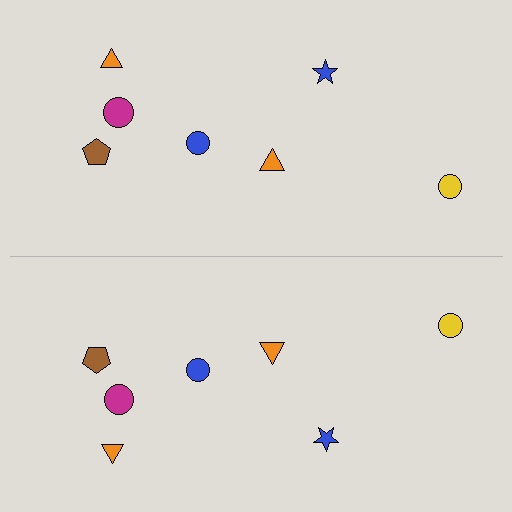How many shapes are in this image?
There are 14 shapes in this image.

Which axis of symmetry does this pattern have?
The pattern has a horizontal axis of symmetry running through the center of the image.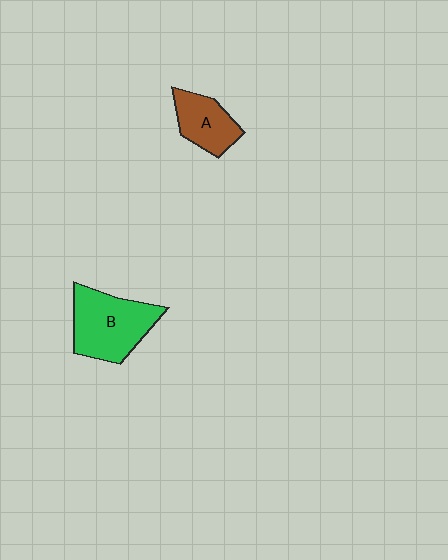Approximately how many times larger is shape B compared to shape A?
Approximately 1.7 times.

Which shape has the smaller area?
Shape A (brown).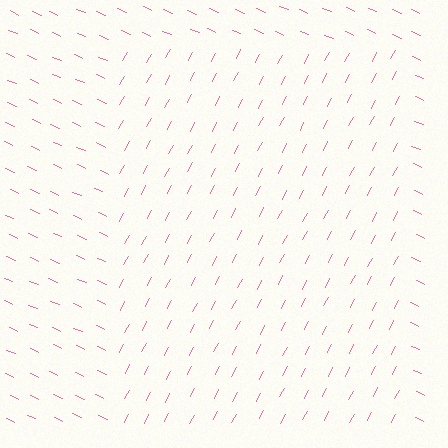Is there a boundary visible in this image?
Yes, there is a texture boundary formed by a change in line orientation.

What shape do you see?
I see a rectangle.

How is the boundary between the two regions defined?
The boundary is defined purely by a change in line orientation (approximately 86 degrees difference). All lines are the same color and thickness.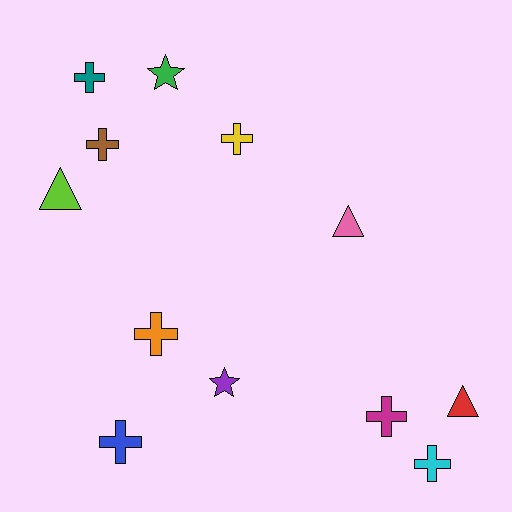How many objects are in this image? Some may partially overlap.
There are 12 objects.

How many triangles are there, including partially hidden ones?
There are 3 triangles.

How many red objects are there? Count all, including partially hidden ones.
There is 1 red object.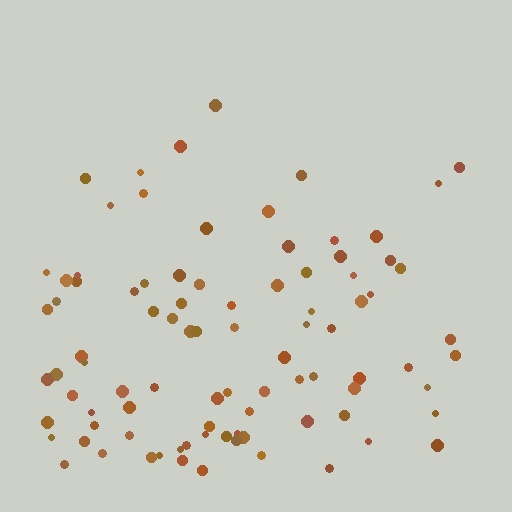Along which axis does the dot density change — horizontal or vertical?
Vertical.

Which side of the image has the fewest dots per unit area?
The top.